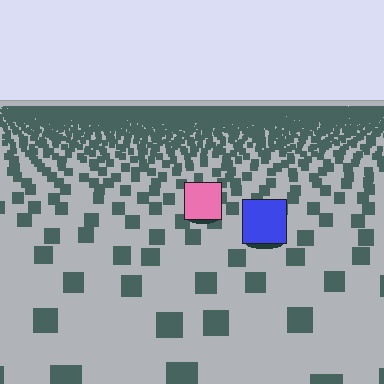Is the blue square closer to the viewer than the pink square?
Yes. The blue square is closer — you can tell from the texture gradient: the ground texture is coarser near it.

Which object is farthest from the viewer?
The pink square is farthest from the viewer. It appears smaller and the ground texture around it is denser.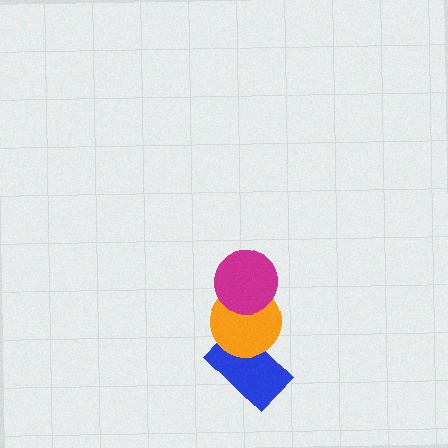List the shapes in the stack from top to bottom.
From top to bottom: the magenta circle, the orange circle, the blue rectangle.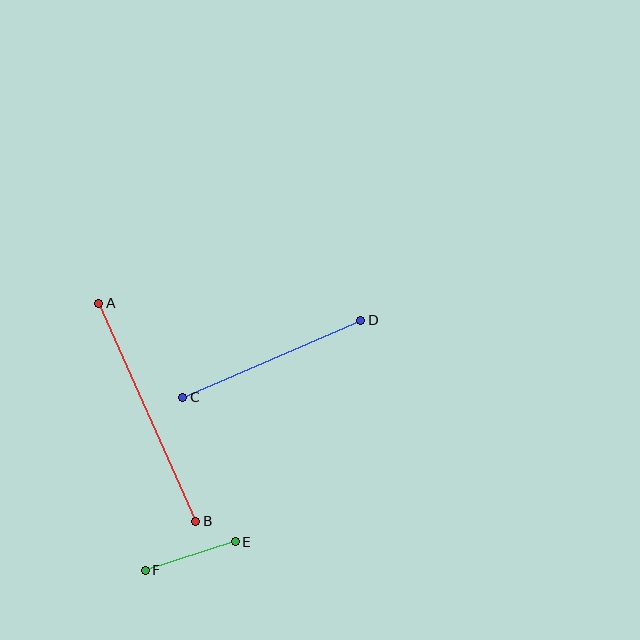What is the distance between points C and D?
The distance is approximately 194 pixels.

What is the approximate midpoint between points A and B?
The midpoint is at approximately (147, 412) pixels.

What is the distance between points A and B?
The distance is approximately 238 pixels.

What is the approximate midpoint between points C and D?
The midpoint is at approximately (272, 359) pixels.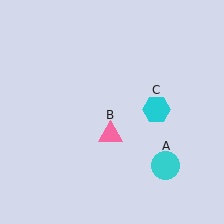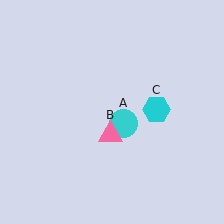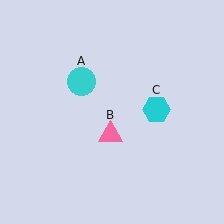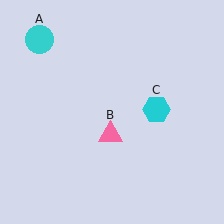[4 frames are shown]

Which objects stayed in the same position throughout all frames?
Pink triangle (object B) and cyan hexagon (object C) remained stationary.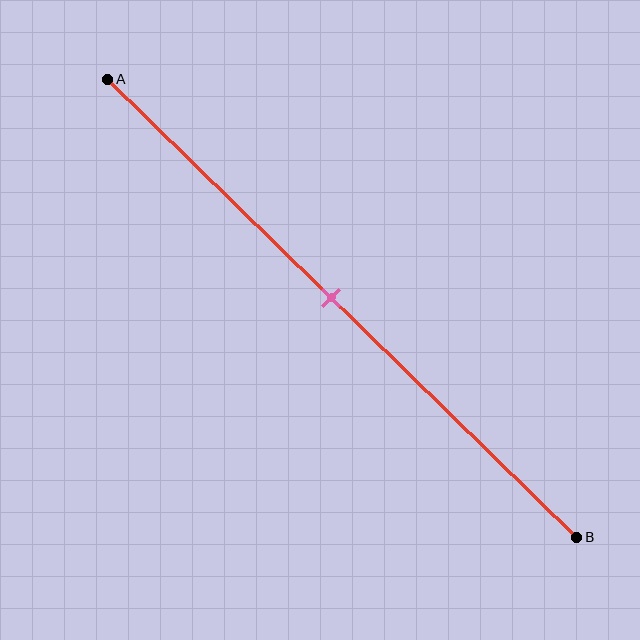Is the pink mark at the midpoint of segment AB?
Yes, the mark is approximately at the midpoint.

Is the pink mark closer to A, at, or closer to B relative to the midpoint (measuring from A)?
The pink mark is approximately at the midpoint of segment AB.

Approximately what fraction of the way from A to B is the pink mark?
The pink mark is approximately 50% of the way from A to B.